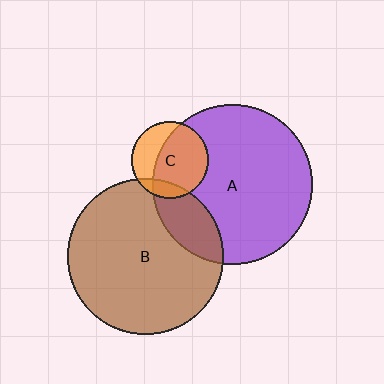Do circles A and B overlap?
Yes.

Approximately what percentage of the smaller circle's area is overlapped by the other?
Approximately 20%.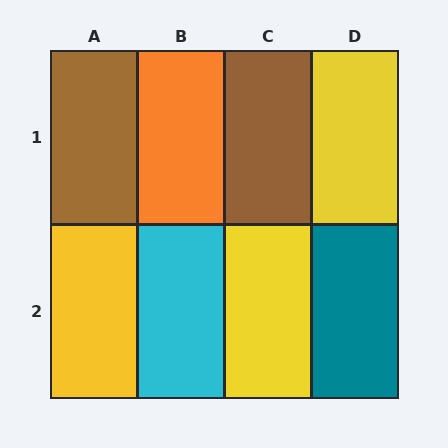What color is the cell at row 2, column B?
Cyan.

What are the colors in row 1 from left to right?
Brown, orange, brown, yellow.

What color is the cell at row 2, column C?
Yellow.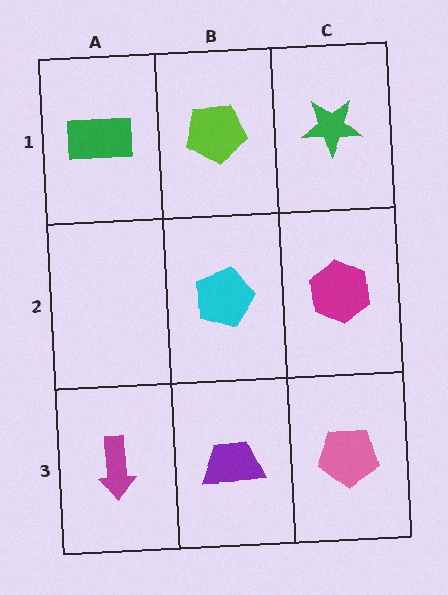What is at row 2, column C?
A magenta hexagon.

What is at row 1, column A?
A green rectangle.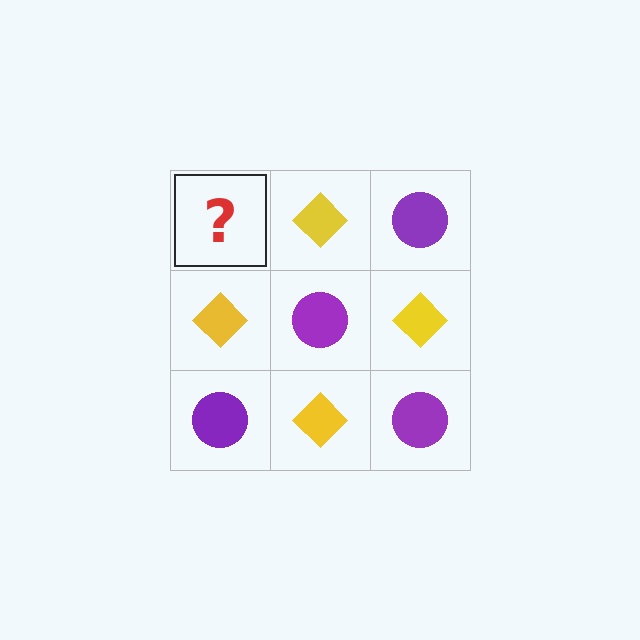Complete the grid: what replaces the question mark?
The question mark should be replaced with a purple circle.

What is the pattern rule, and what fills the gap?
The rule is that it alternates purple circle and yellow diamond in a checkerboard pattern. The gap should be filled with a purple circle.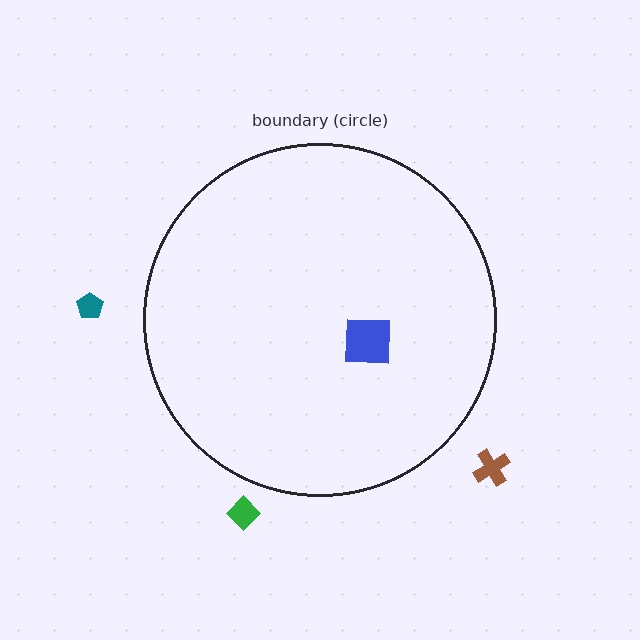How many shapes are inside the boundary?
1 inside, 3 outside.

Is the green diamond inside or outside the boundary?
Outside.